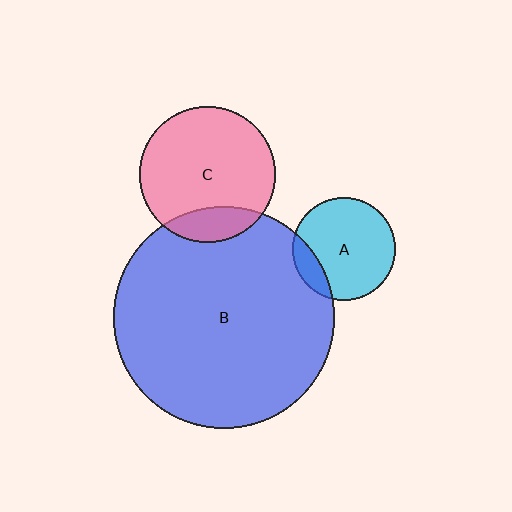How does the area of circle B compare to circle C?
Approximately 2.6 times.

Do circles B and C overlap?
Yes.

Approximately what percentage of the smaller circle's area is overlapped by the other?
Approximately 15%.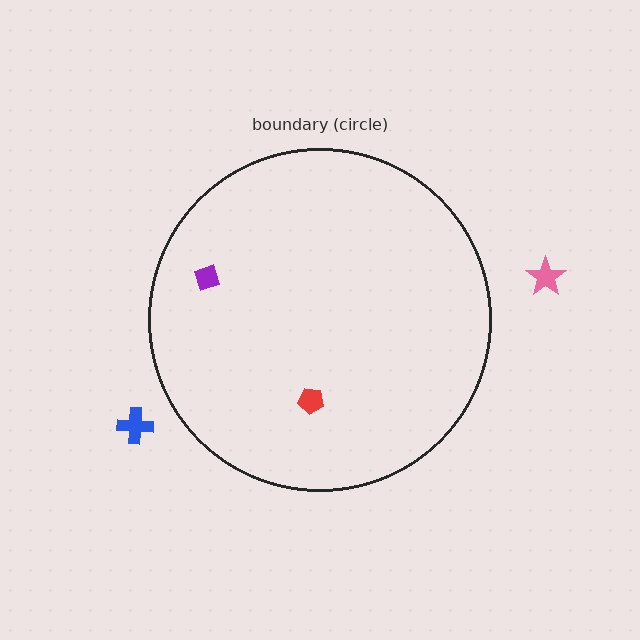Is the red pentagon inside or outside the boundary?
Inside.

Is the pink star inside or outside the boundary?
Outside.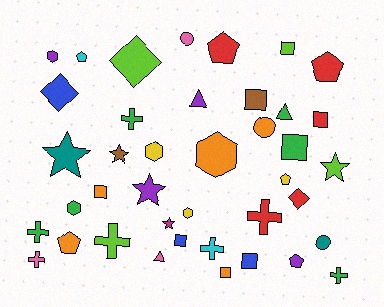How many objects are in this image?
There are 40 objects.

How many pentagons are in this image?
There are 6 pentagons.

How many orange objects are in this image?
There are 5 orange objects.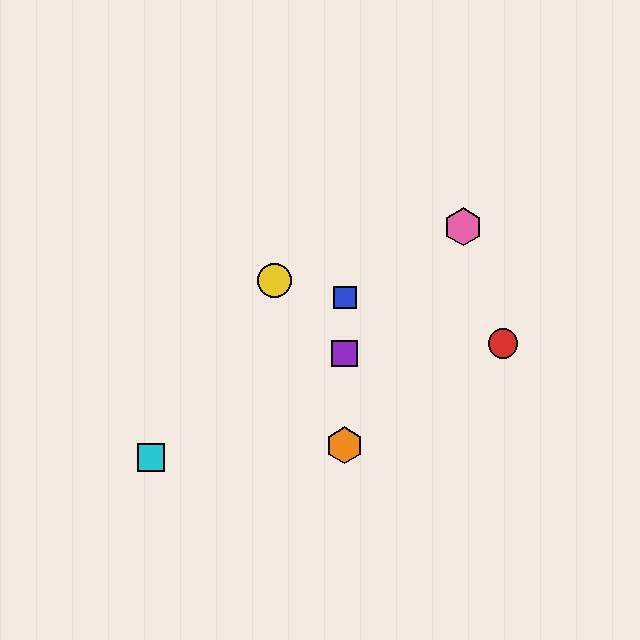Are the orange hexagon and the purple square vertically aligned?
Yes, both are at x≈345.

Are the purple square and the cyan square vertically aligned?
No, the purple square is at x≈345 and the cyan square is at x≈151.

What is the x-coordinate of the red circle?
The red circle is at x≈503.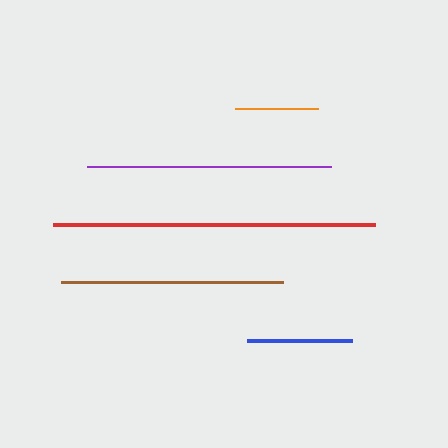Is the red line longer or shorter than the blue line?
The red line is longer than the blue line.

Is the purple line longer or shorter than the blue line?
The purple line is longer than the blue line.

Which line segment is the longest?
The red line is the longest at approximately 322 pixels.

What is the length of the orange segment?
The orange segment is approximately 82 pixels long.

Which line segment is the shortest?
The orange line is the shortest at approximately 82 pixels.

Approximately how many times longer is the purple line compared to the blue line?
The purple line is approximately 2.3 times the length of the blue line.